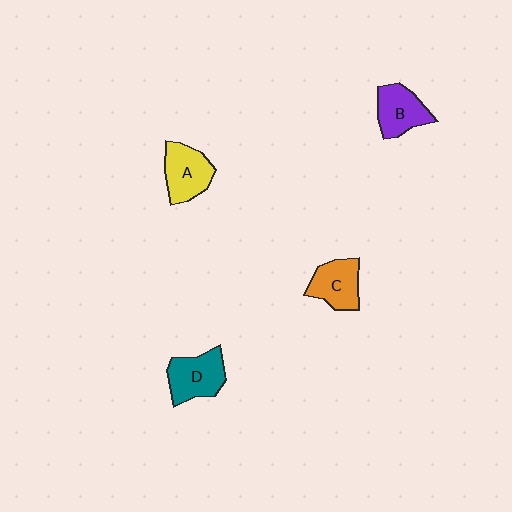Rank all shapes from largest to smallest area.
From largest to smallest: D (teal), A (yellow), B (purple), C (orange).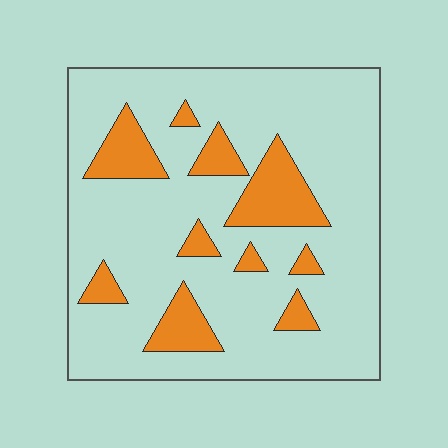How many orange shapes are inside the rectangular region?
10.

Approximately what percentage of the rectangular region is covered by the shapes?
Approximately 20%.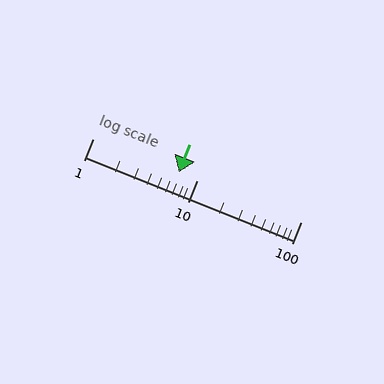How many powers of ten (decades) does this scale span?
The scale spans 2 decades, from 1 to 100.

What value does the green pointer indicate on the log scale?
The pointer indicates approximately 6.7.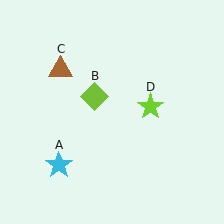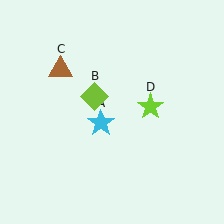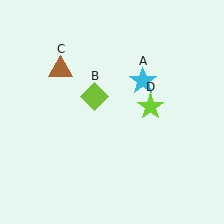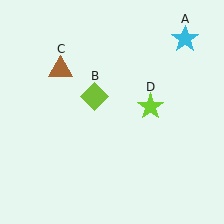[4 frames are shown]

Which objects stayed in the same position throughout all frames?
Lime diamond (object B) and brown triangle (object C) and lime star (object D) remained stationary.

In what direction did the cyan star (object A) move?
The cyan star (object A) moved up and to the right.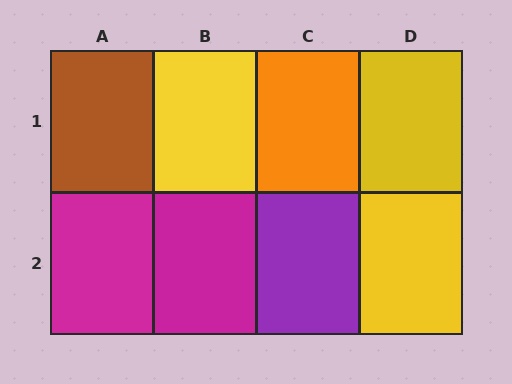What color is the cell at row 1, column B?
Yellow.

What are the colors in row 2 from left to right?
Magenta, magenta, purple, yellow.